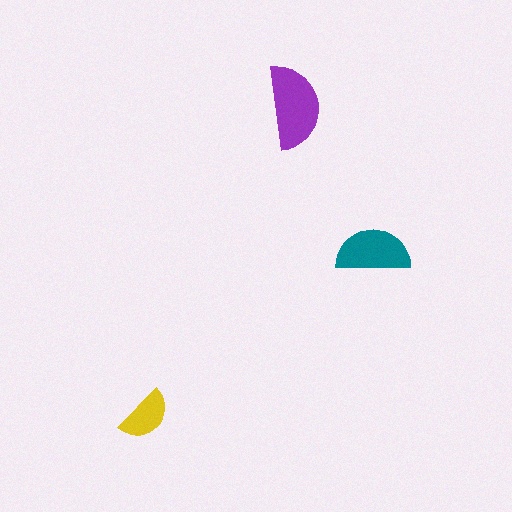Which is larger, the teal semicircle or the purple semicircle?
The purple one.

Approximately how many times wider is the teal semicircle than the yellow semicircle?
About 1.5 times wider.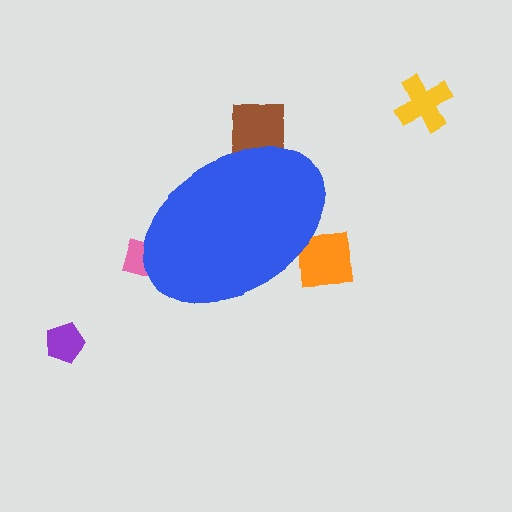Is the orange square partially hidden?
Yes, the orange square is partially hidden behind the blue ellipse.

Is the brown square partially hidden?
Yes, the brown square is partially hidden behind the blue ellipse.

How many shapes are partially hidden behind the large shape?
3 shapes are partially hidden.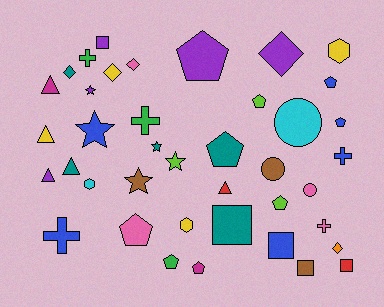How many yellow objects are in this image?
There are 4 yellow objects.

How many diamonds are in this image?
There are 5 diamonds.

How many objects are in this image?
There are 40 objects.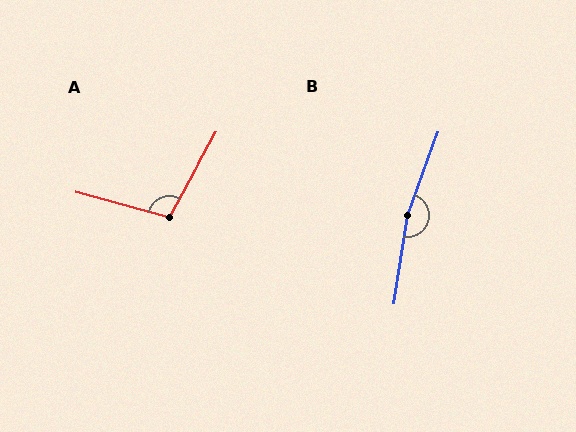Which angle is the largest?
B, at approximately 168 degrees.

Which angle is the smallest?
A, at approximately 104 degrees.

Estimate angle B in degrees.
Approximately 168 degrees.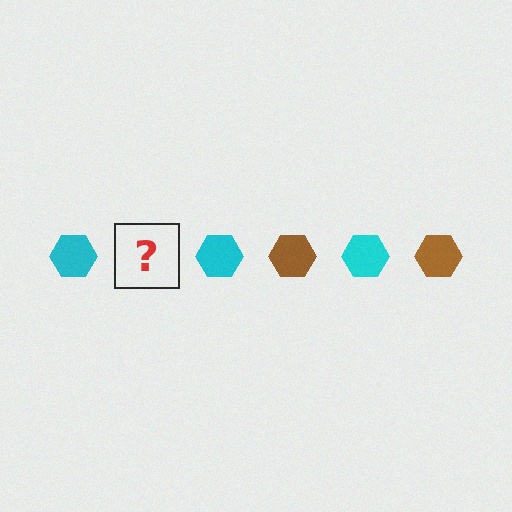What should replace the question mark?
The question mark should be replaced with a brown hexagon.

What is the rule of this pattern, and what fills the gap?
The rule is that the pattern cycles through cyan, brown hexagons. The gap should be filled with a brown hexagon.